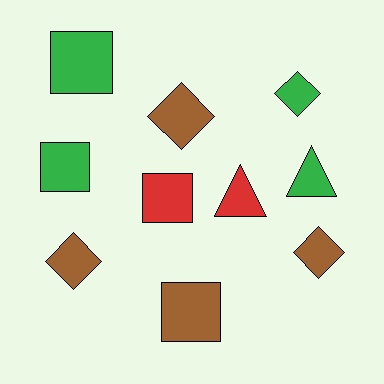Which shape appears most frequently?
Diamond, with 4 objects.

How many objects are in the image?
There are 10 objects.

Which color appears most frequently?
Green, with 4 objects.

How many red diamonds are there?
There are no red diamonds.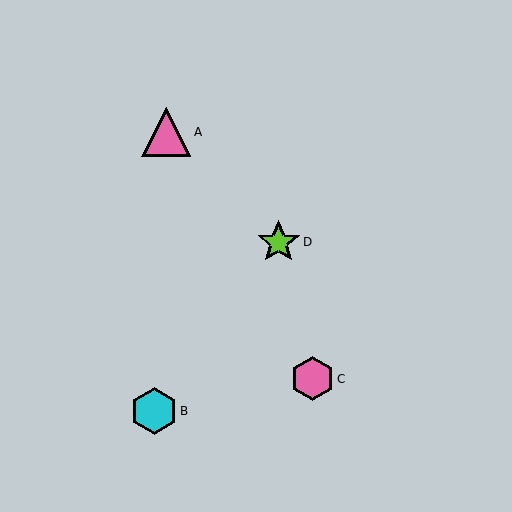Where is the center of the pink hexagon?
The center of the pink hexagon is at (313, 379).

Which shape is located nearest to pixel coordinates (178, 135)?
The pink triangle (labeled A) at (166, 132) is nearest to that location.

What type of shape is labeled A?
Shape A is a pink triangle.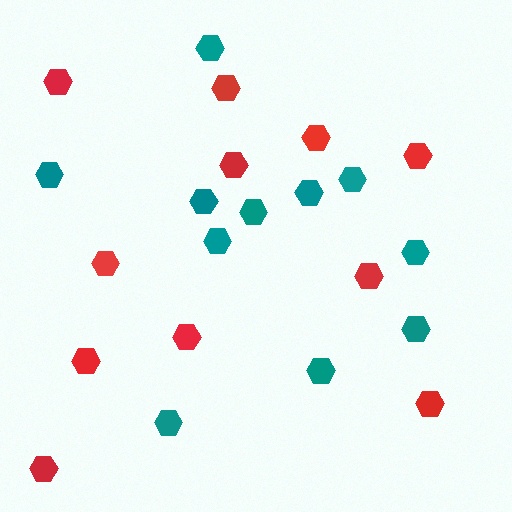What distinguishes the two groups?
There are 2 groups: one group of red hexagons (11) and one group of teal hexagons (11).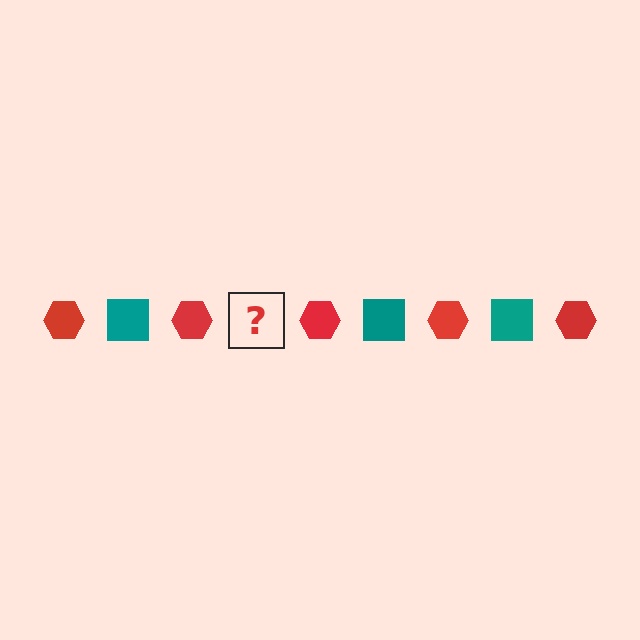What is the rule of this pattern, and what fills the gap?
The rule is that the pattern alternates between red hexagon and teal square. The gap should be filled with a teal square.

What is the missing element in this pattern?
The missing element is a teal square.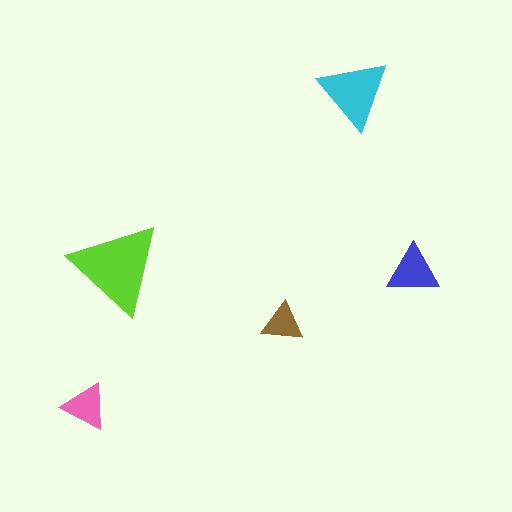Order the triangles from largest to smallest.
the lime one, the cyan one, the blue one, the pink one, the brown one.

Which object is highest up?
The cyan triangle is topmost.